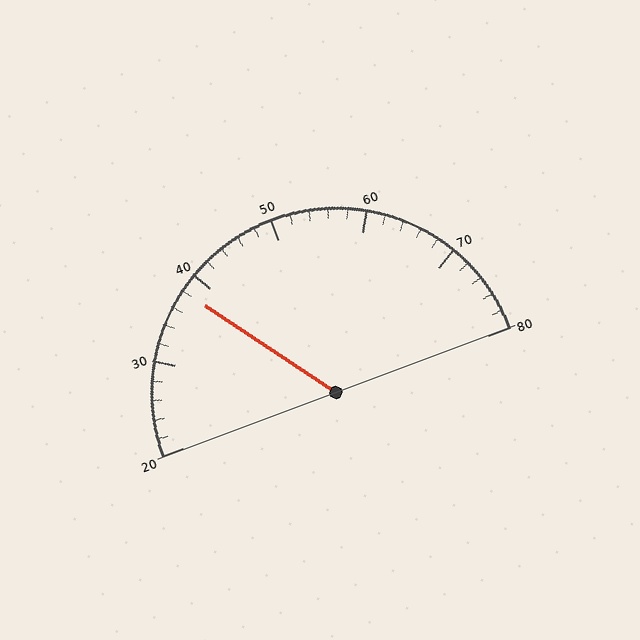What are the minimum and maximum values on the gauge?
The gauge ranges from 20 to 80.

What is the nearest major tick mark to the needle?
The nearest major tick mark is 40.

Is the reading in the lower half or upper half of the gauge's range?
The reading is in the lower half of the range (20 to 80).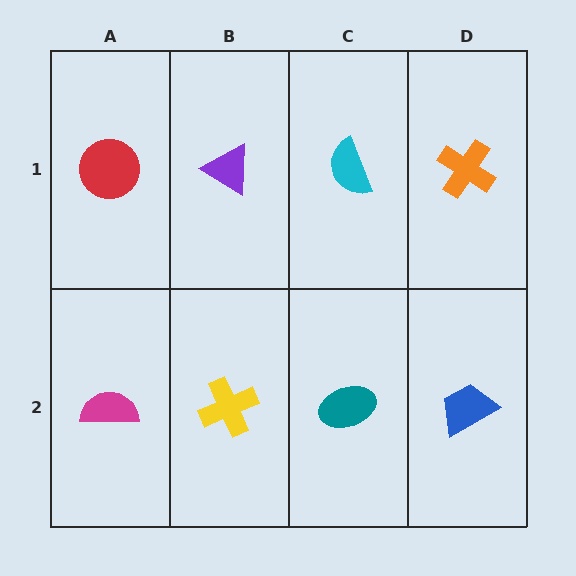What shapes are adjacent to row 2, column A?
A red circle (row 1, column A), a yellow cross (row 2, column B).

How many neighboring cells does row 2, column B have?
3.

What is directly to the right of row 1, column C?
An orange cross.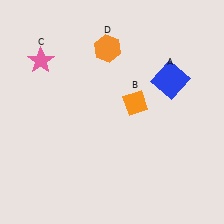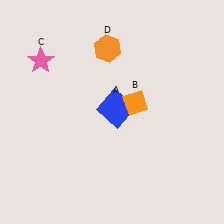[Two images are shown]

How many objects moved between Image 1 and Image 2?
1 object moved between the two images.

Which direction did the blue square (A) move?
The blue square (A) moved left.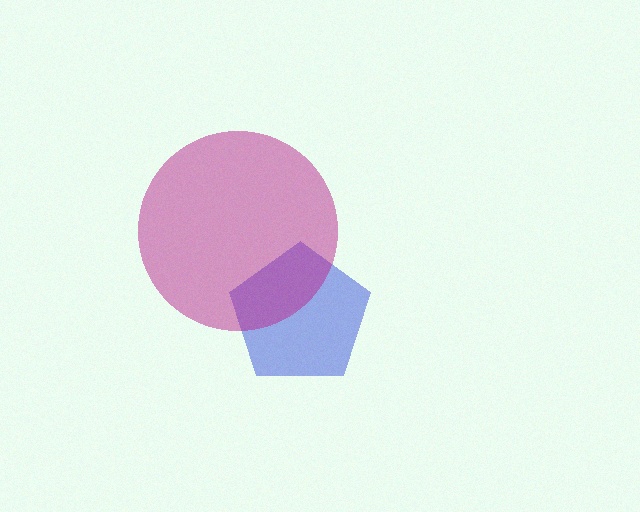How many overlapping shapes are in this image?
There are 2 overlapping shapes in the image.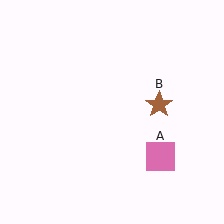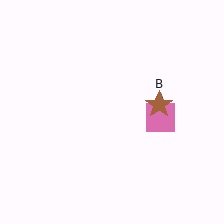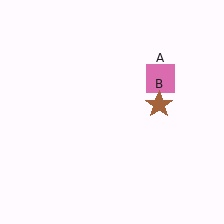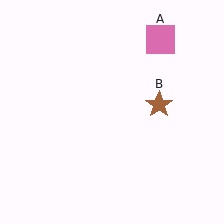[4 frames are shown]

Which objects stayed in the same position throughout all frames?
Brown star (object B) remained stationary.